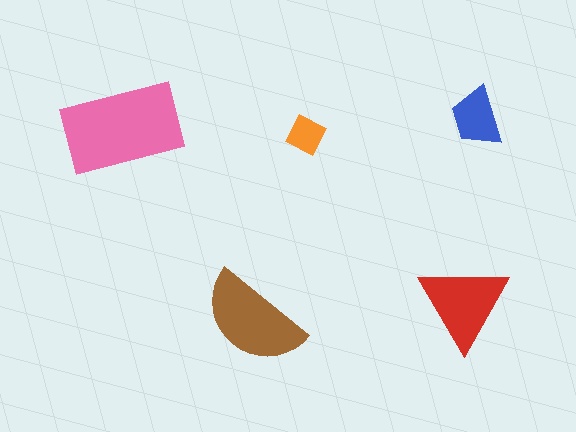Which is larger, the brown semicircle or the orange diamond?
The brown semicircle.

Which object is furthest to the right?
The blue trapezoid is rightmost.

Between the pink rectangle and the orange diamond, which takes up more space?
The pink rectangle.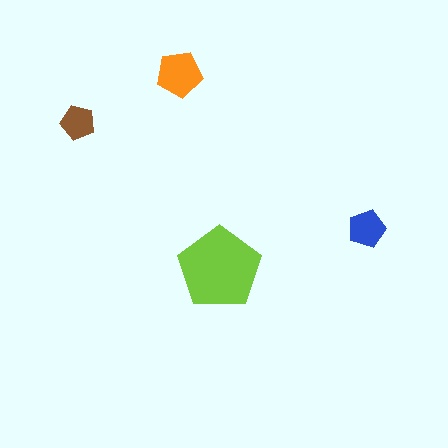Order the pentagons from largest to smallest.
the lime one, the orange one, the blue one, the brown one.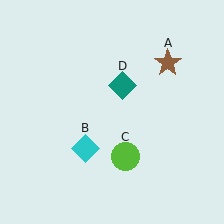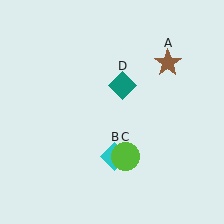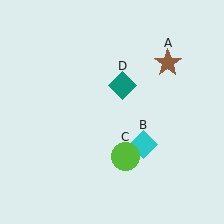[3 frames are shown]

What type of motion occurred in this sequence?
The cyan diamond (object B) rotated counterclockwise around the center of the scene.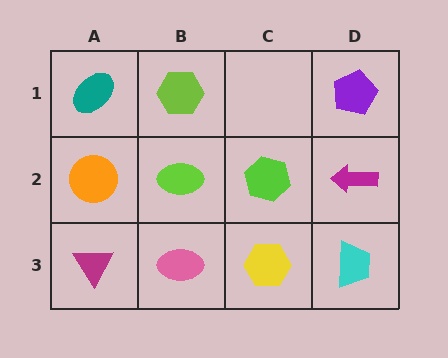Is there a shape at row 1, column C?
No, that cell is empty.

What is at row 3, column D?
A cyan trapezoid.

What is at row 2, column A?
An orange circle.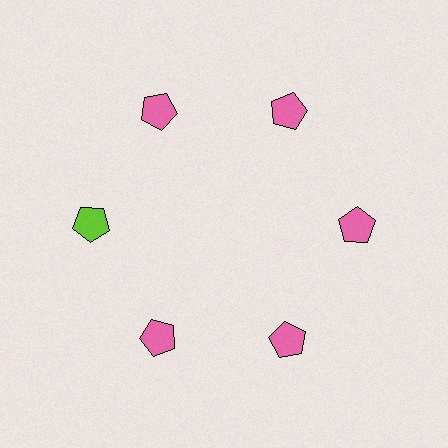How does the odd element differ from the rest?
It has a different color: lime instead of pink.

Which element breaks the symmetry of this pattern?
The lime pentagon at roughly the 9 o'clock position breaks the symmetry. All other shapes are pink pentagons.